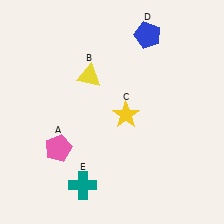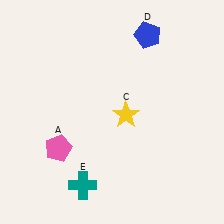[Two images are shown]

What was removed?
The yellow triangle (B) was removed in Image 2.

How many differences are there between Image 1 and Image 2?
There is 1 difference between the two images.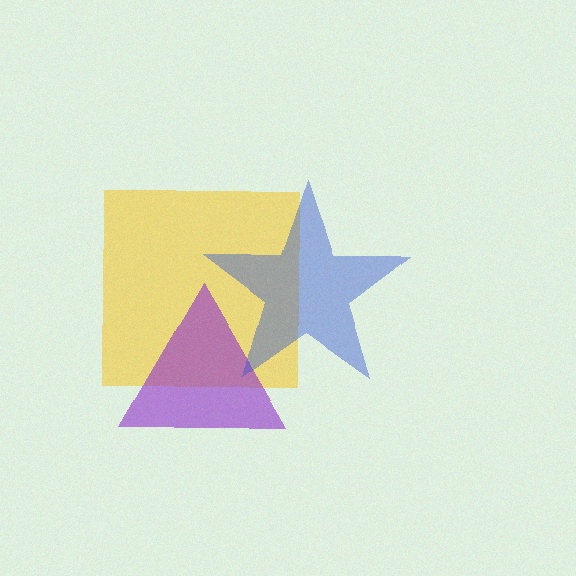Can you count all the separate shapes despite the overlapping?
Yes, there are 3 separate shapes.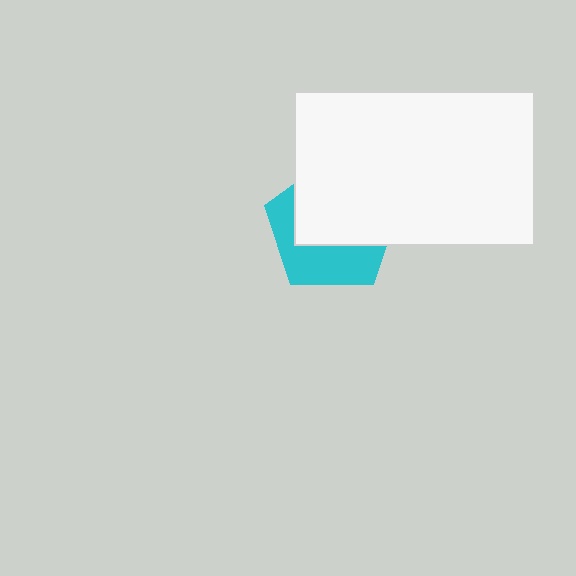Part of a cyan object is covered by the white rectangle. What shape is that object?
It is a pentagon.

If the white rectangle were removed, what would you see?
You would see the complete cyan pentagon.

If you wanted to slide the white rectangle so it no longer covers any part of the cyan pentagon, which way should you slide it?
Slide it up — that is the most direct way to separate the two shapes.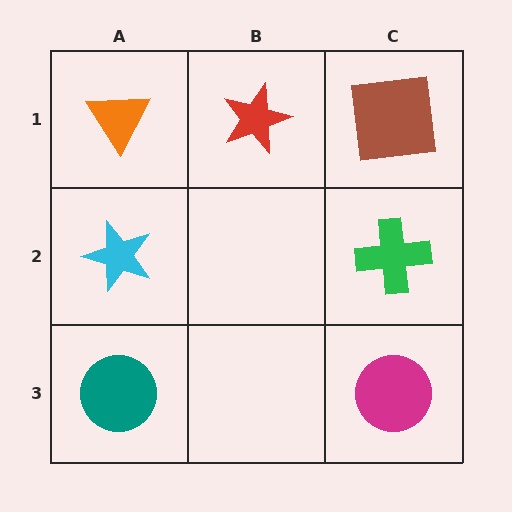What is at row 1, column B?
A red star.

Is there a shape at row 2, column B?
No, that cell is empty.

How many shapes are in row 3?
2 shapes.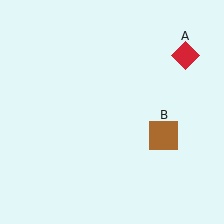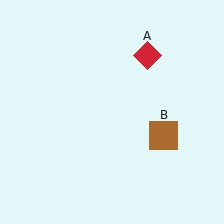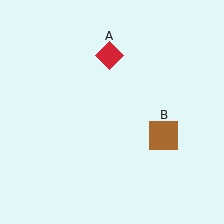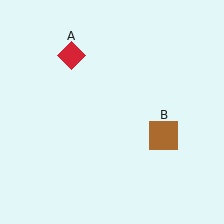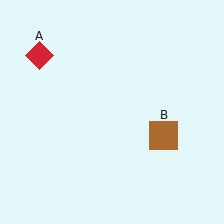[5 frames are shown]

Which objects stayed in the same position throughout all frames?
Brown square (object B) remained stationary.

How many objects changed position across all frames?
1 object changed position: red diamond (object A).